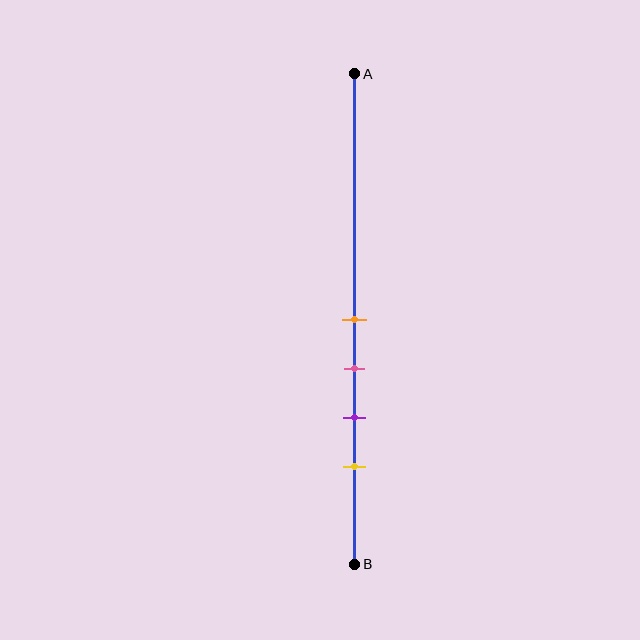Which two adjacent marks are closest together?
The orange and pink marks are the closest adjacent pair.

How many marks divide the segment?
There are 4 marks dividing the segment.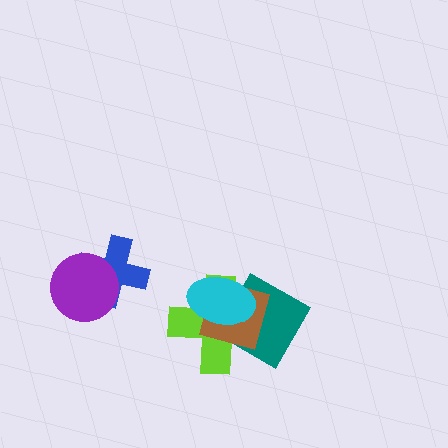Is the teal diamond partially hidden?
Yes, it is partially covered by another shape.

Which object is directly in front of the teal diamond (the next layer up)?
The brown square is directly in front of the teal diamond.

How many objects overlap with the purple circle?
1 object overlaps with the purple circle.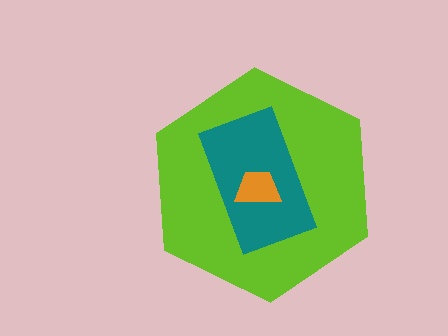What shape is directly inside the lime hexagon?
The teal rectangle.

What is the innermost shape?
The orange trapezoid.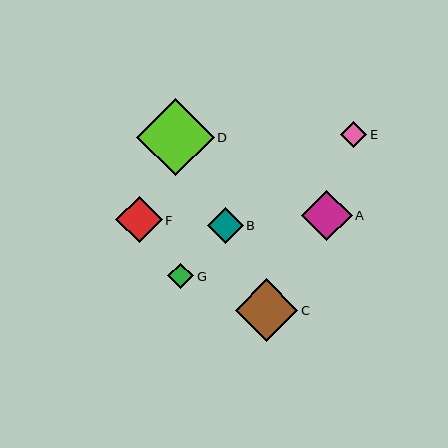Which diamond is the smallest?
Diamond G is the smallest with a size of approximately 26 pixels.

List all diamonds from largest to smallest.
From largest to smallest: D, C, A, F, B, E, G.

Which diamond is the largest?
Diamond D is the largest with a size of approximately 78 pixels.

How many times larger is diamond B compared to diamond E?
Diamond B is approximately 1.4 times the size of diamond E.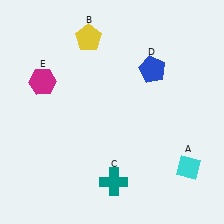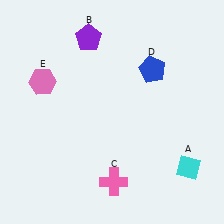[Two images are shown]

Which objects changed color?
B changed from yellow to purple. C changed from teal to pink. E changed from magenta to pink.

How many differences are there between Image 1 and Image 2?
There are 3 differences between the two images.